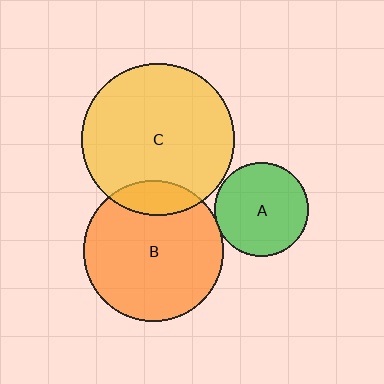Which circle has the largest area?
Circle C (yellow).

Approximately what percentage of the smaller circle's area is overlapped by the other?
Approximately 5%.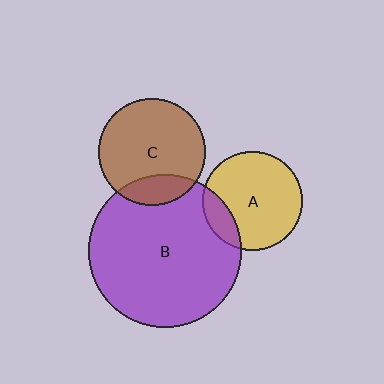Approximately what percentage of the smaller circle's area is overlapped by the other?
Approximately 20%.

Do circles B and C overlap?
Yes.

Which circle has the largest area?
Circle B (purple).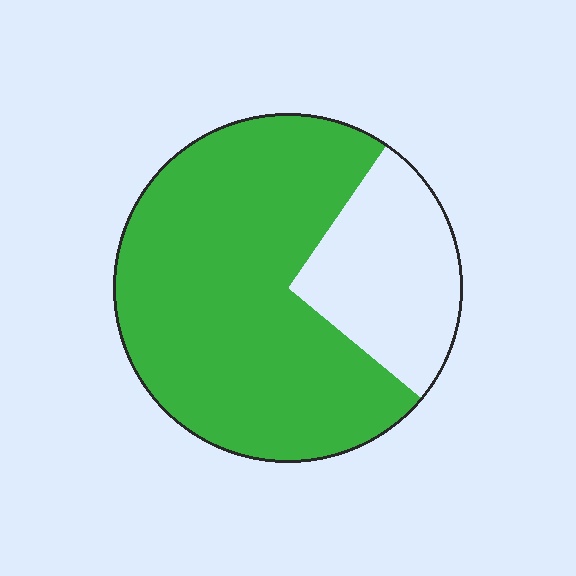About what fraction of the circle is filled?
About three quarters (3/4).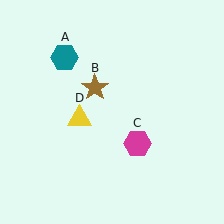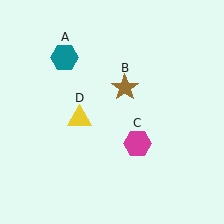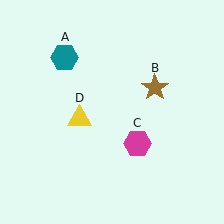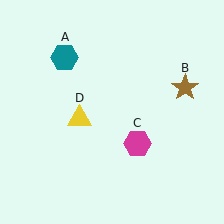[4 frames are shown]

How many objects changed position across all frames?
1 object changed position: brown star (object B).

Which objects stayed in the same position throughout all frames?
Teal hexagon (object A) and magenta hexagon (object C) and yellow triangle (object D) remained stationary.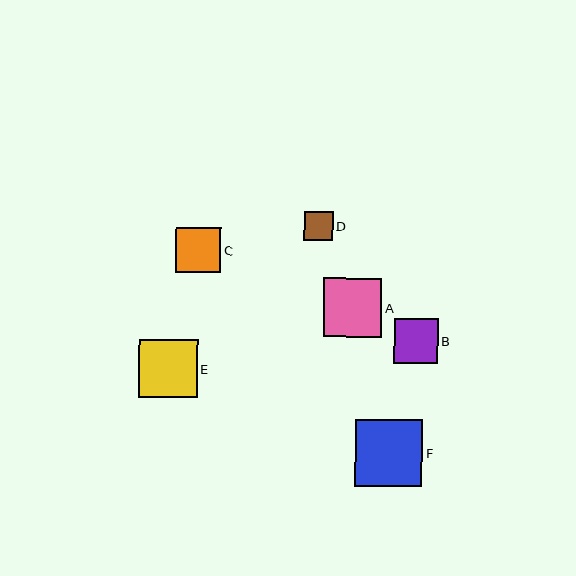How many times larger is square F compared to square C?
Square F is approximately 1.5 times the size of square C.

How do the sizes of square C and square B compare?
Square C and square B are approximately the same size.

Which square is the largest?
Square F is the largest with a size of approximately 67 pixels.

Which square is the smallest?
Square D is the smallest with a size of approximately 29 pixels.